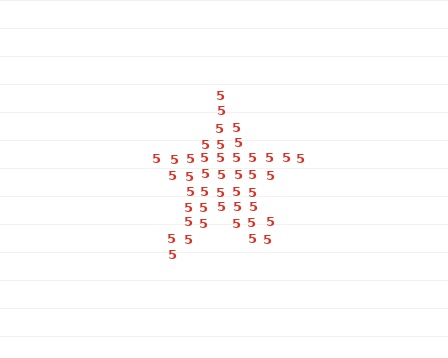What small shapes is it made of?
It is made of small digit 5's.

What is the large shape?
The large shape is a star.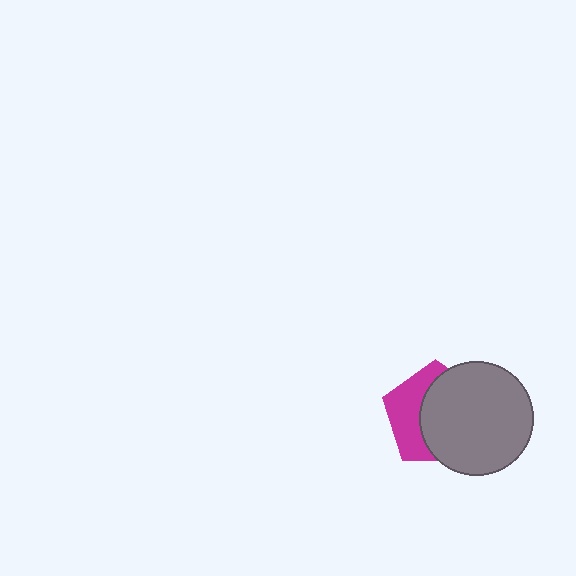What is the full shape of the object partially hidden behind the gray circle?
The partially hidden object is a magenta pentagon.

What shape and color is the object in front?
The object in front is a gray circle.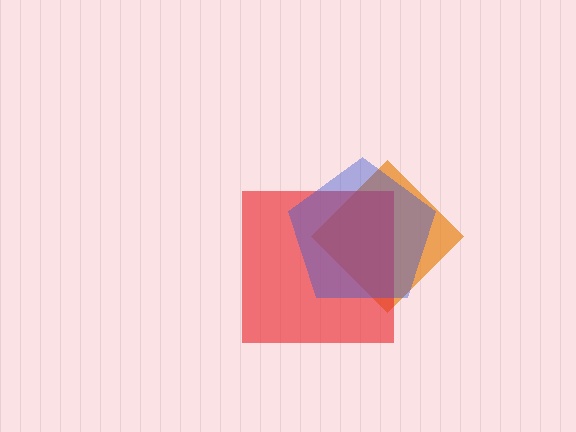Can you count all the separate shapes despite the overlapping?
Yes, there are 3 separate shapes.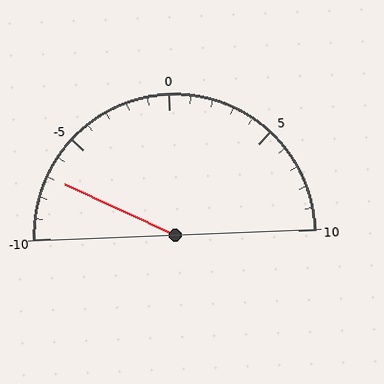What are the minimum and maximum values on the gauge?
The gauge ranges from -10 to 10.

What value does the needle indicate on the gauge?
The needle indicates approximately -7.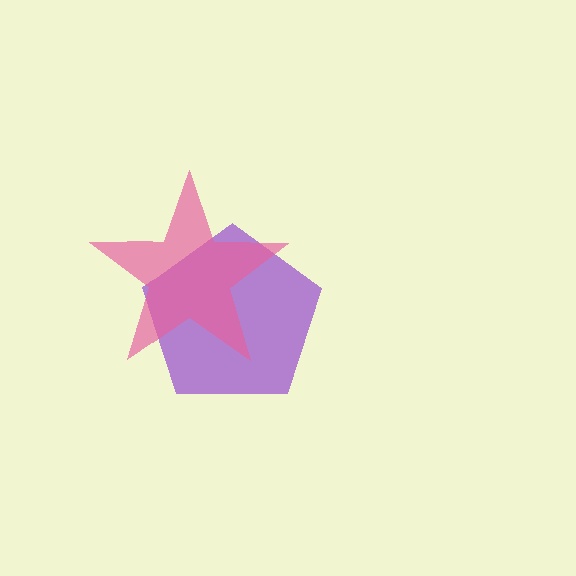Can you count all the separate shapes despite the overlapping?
Yes, there are 2 separate shapes.